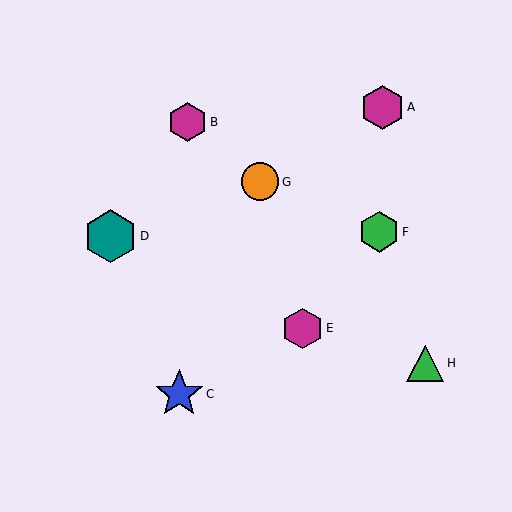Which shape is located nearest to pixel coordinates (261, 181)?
The orange circle (labeled G) at (260, 182) is nearest to that location.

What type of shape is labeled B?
Shape B is a magenta hexagon.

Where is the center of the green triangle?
The center of the green triangle is at (425, 363).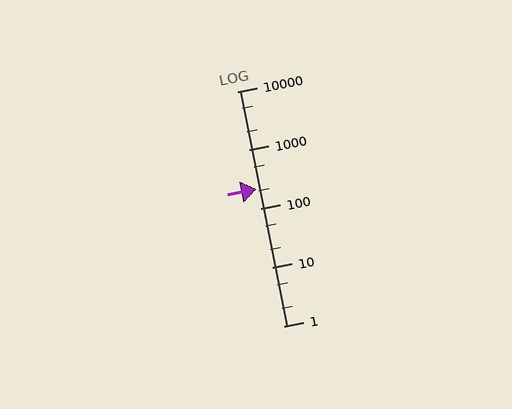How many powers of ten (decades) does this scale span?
The scale spans 4 decades, from 1 to 10000.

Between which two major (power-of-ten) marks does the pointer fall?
The pointer is between 100 and 1000.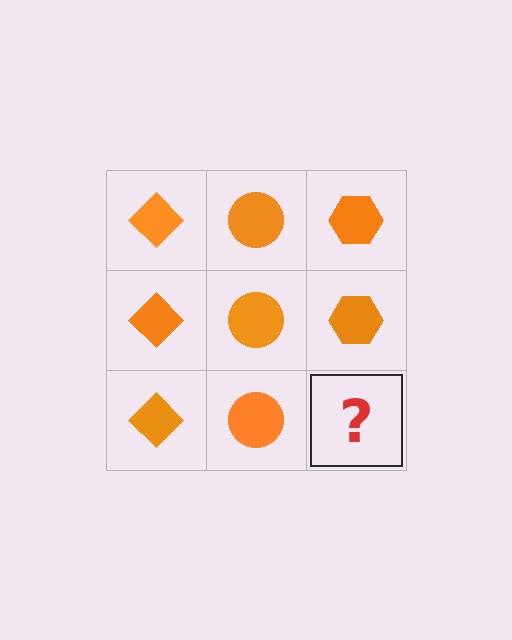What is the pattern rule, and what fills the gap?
The rule is that each column has a consistent shape. The gap should be filled with an orange hexagon.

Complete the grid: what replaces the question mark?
The question mark should be replaced with an orange hexagon.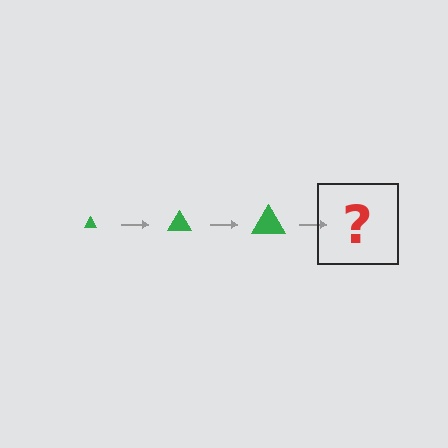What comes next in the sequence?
The next element should be a green triangle, larger than the previous one.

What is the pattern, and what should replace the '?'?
The pattern is that the triangle gets progressively larger each step. The '?' should be a green triangle, larger than the previous one.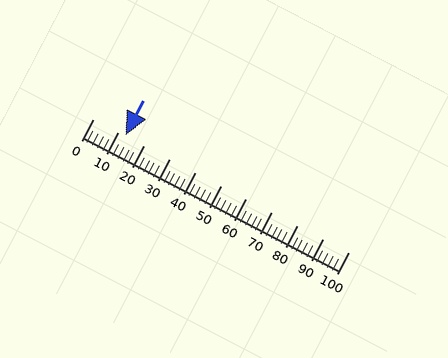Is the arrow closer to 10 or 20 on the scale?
The arrow is closer to 10.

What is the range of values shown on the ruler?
The ruler shows values from 0 to 100.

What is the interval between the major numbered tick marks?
The major tick marks are spaced 10 units apart.